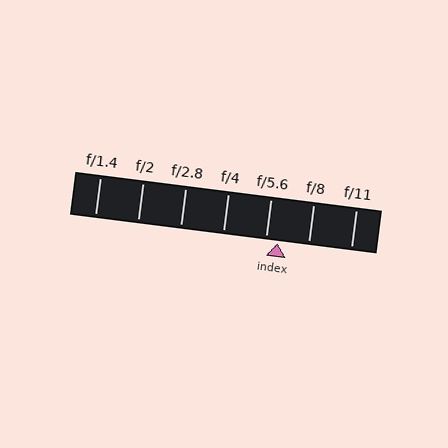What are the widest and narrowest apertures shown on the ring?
The widest aperture shown is f/1.4 and the narrowest is f/11.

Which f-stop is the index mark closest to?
The index mark is closest to f/5.6.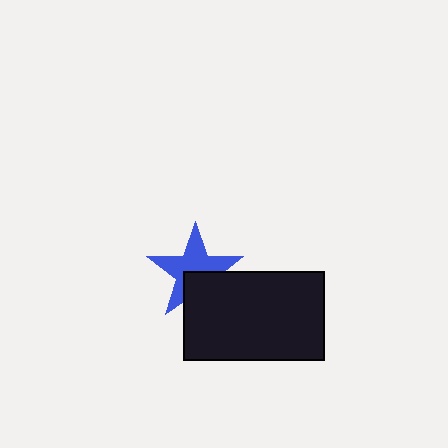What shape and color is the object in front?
The object in front is a black rectangle.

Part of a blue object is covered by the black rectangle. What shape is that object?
It is a star.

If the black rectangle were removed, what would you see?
You would see the complete blue star.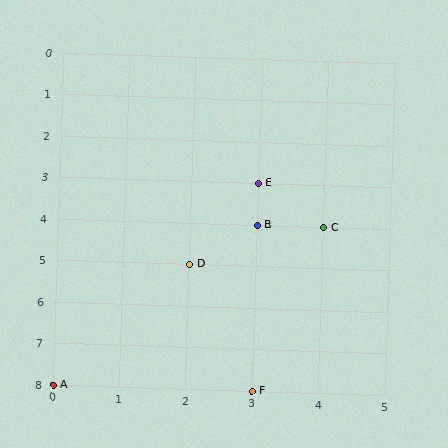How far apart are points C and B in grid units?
Points C and B are 1 column apart.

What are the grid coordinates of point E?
Point E is at grid coordinates (3, 3).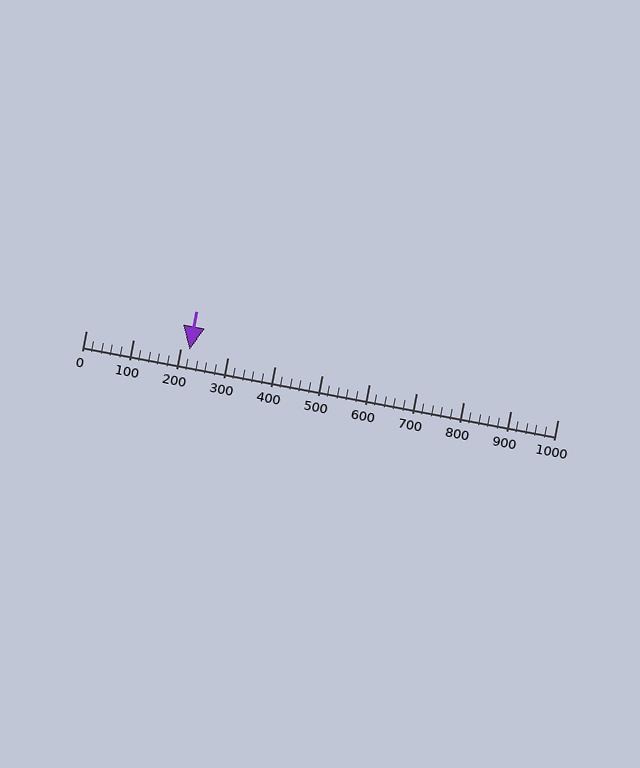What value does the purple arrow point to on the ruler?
The purple arrow points to approximately 220.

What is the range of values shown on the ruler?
The ruler shows values from 0 to 1000.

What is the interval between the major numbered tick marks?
The major tick marks are spaced 100 units apart.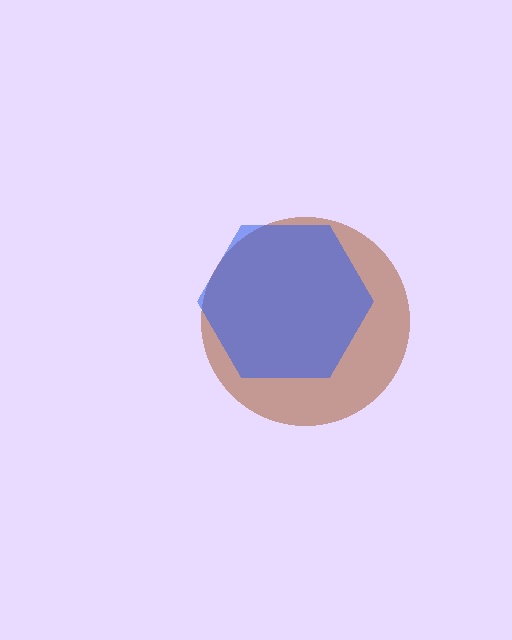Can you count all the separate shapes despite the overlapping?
Yes, there are 2 separate shapes.